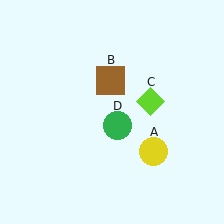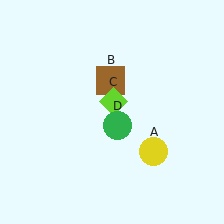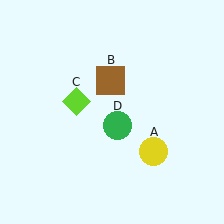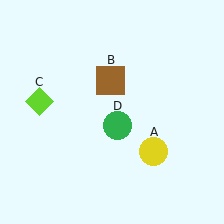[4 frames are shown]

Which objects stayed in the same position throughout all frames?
Yellow circle (object A) and brown square (object B) and green circle (object D) remained stationary.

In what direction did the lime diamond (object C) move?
The lime diamond (object C) moved left.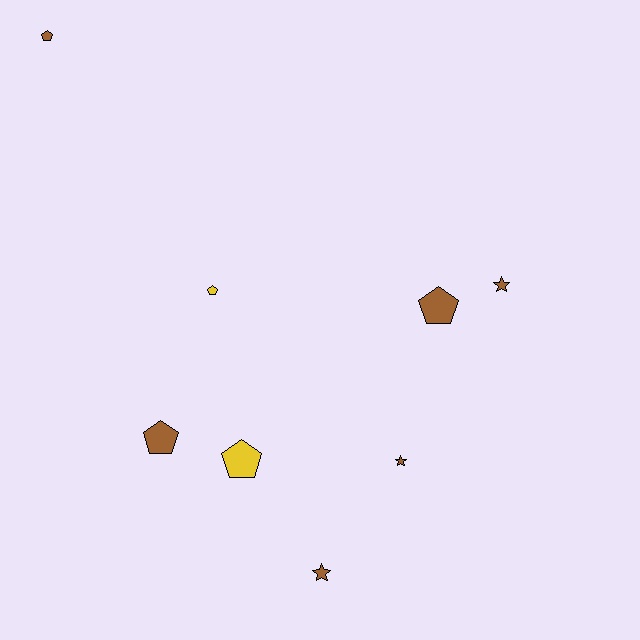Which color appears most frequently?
Brown, with 6 objects.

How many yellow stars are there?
There are no yellow stars.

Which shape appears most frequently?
Pentagon, with 5 objects.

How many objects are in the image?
There are 8 objects.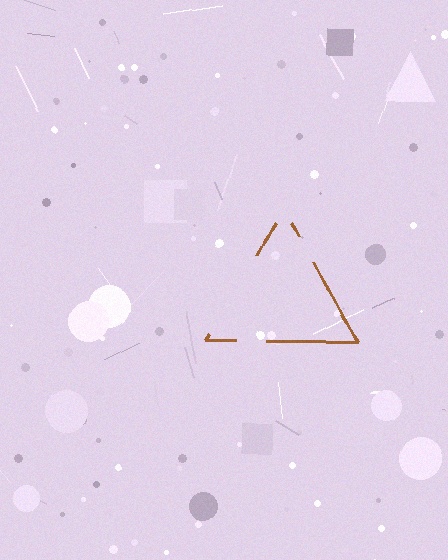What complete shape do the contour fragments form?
The contour fragments form a triangle.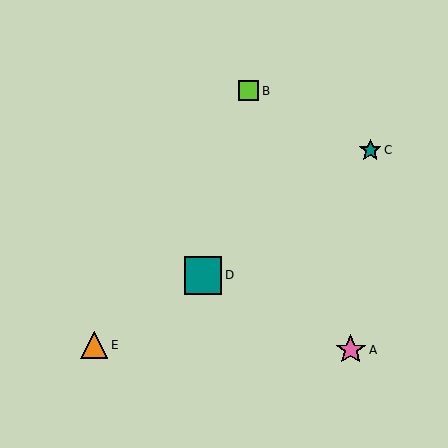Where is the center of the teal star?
The center of the teal star is at (370, 150).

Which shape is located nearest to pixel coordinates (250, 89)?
The lime square (labeled B) at (249, 91) is nearest to that location.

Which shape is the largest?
The teal square (labeled D) is the largest.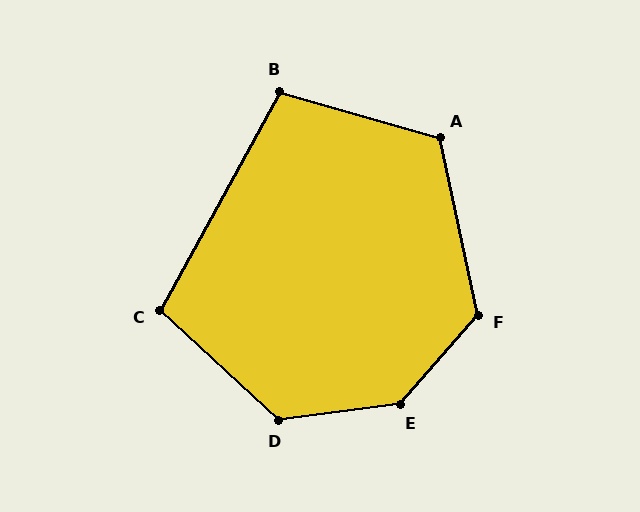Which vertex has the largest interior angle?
E, at approximately 138 degrees.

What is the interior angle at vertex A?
Approximately 118 degrees (obtuse).